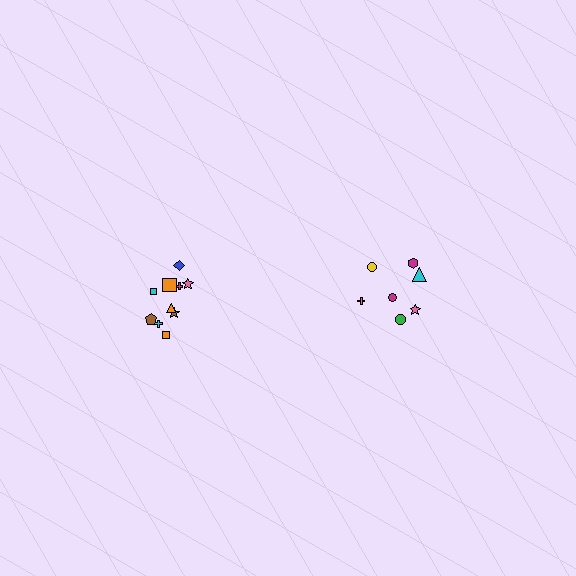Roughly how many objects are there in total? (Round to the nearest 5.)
Roughly 15 objects in total.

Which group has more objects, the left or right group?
The left group.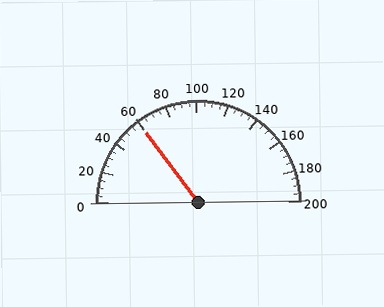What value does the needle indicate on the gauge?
The needle indicates approximately 60.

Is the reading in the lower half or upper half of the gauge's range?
The reading is in the lower half of the range (0 to 200).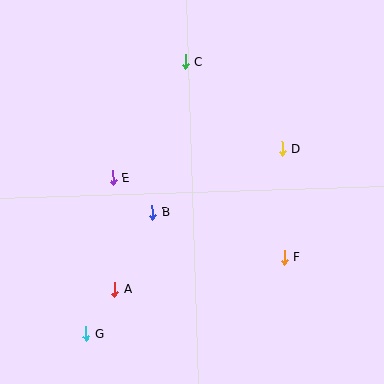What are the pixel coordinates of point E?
Point E is at (113, 178).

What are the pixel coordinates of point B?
Point B is at (153, 213).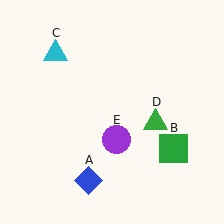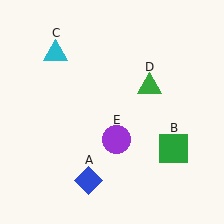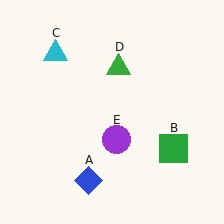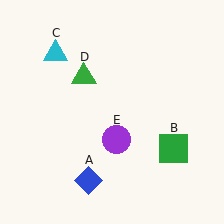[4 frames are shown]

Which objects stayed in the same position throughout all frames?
Blue diamond (object A) and green square (object B) and cyan triangle (object C) and purple circle (object E) remained stationary.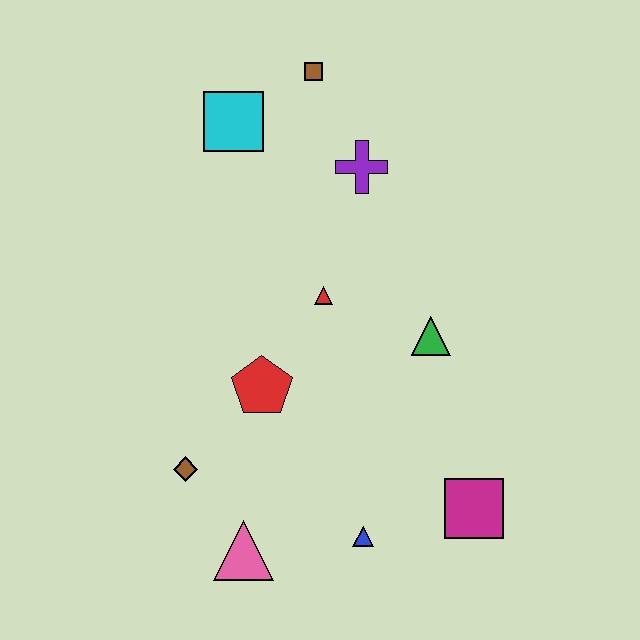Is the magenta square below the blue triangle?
No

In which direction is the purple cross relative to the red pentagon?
The purple cross is above the red pentagon.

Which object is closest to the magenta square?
The blue triangle is closest to the magenta square.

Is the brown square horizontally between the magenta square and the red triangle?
No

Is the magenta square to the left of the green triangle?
No